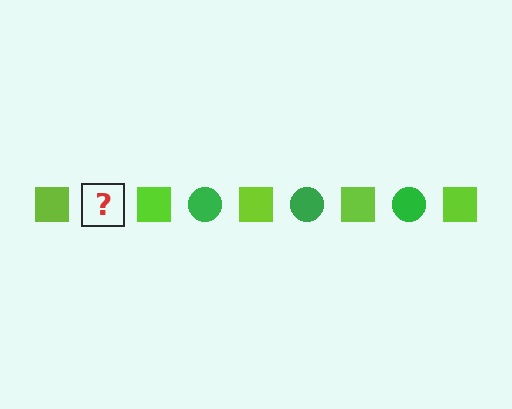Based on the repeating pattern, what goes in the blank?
The blank should be a green circle.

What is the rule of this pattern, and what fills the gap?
The rule is that the pattern alternates between lime square and green circle. The gap should be filled with a green circle.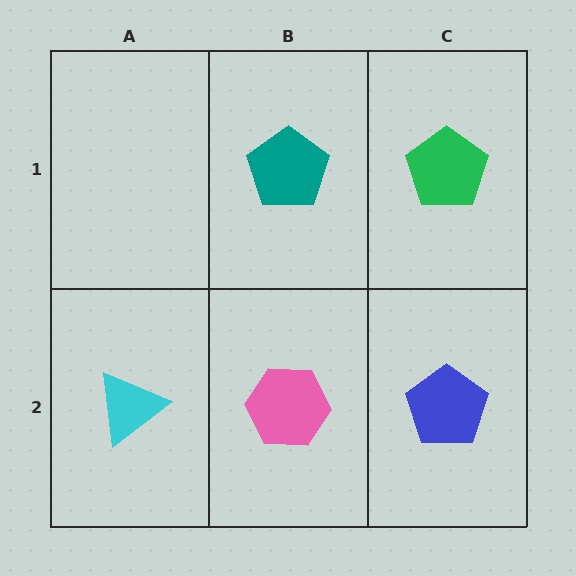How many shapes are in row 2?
3 shapes.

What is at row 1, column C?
A green pentagon.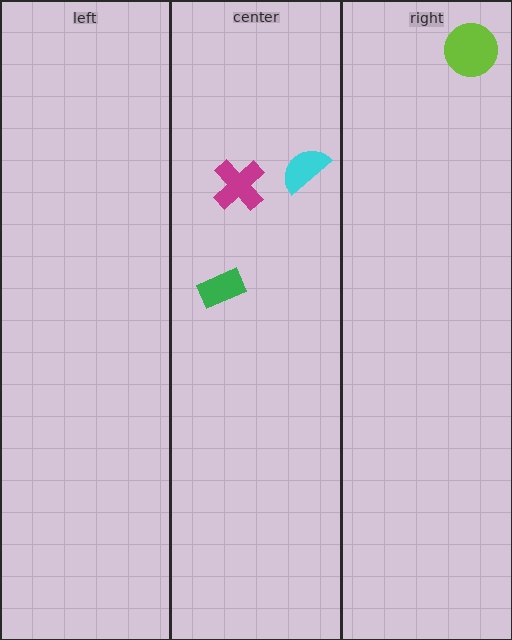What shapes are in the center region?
The magenta cross, the cyan semicircle, the green rectangle.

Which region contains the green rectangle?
The center region.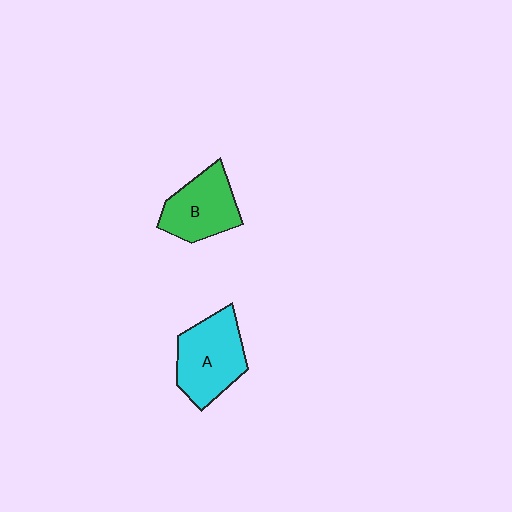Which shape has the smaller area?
Shape B (green).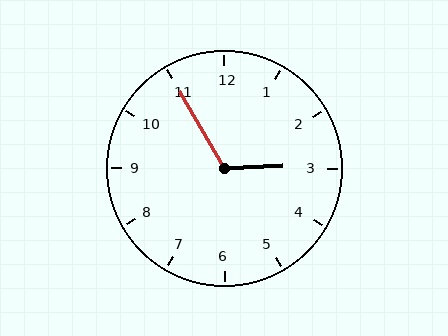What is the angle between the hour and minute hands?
Approximately 118 degrees.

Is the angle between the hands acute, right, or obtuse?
It is obtuse.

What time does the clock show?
2:55.